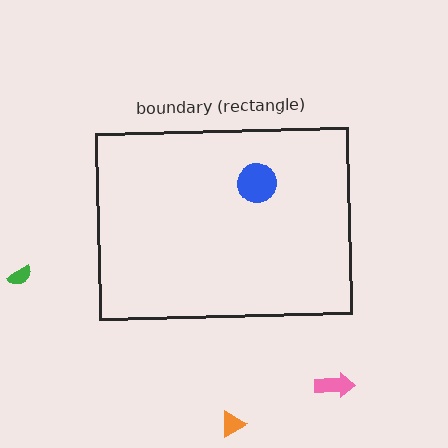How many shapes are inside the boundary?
1 inside, 3 outside.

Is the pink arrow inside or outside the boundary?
Outside.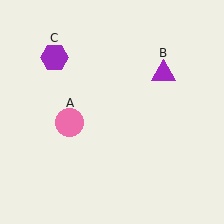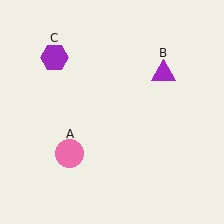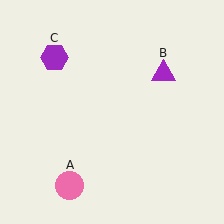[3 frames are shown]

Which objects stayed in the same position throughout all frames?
Purple triangle (object B) and purple hexagon (object C) remained stationary.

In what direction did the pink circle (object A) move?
The pink circle (object A) moved down.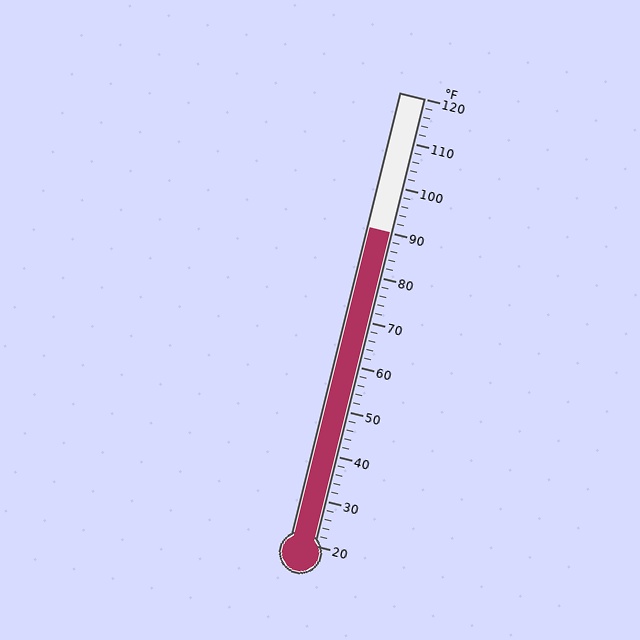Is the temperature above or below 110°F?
The temperature is below 110°F.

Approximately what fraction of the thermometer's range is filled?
The thermometer is filled to approximately 70% of its range.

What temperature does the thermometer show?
The thermometer shows approximately 90°F.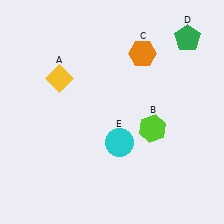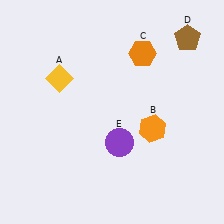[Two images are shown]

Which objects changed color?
B changed from lime to orange. D changed from green to brown. E changed from cyan to purple.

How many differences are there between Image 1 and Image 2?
There are 3 differences between the two images.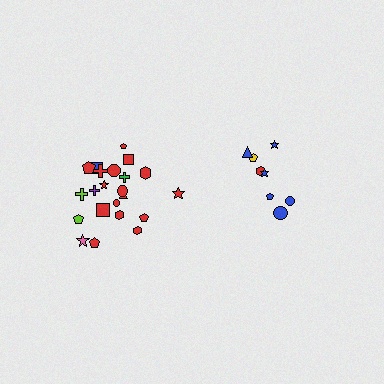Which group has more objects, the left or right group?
The left group.